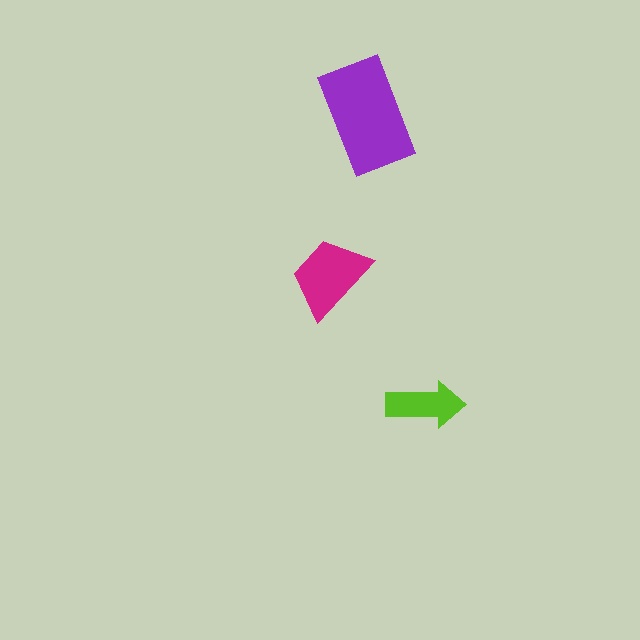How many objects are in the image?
There are 3 objects in the image.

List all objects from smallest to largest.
The lime arrow, the magenta trapezoid, the purple rectangle.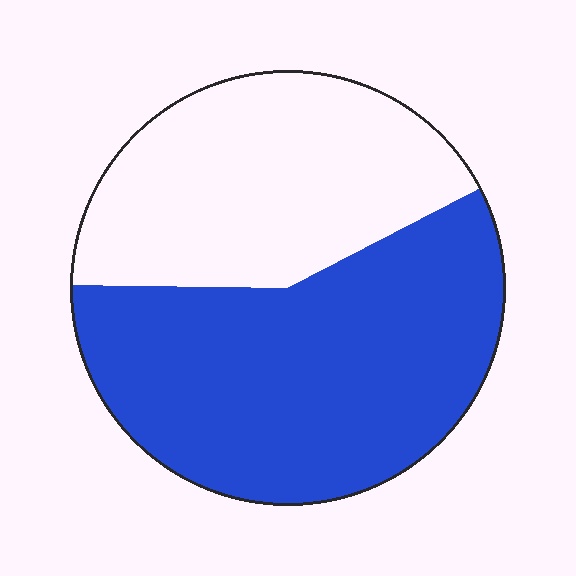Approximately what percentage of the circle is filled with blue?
Approximately 60%.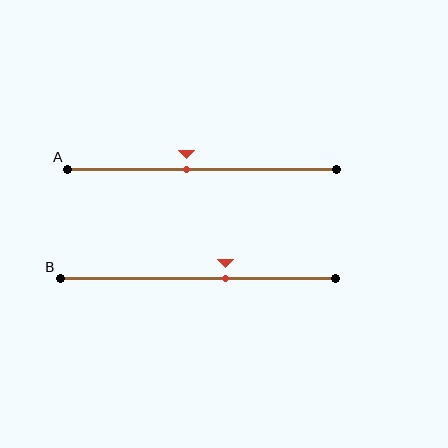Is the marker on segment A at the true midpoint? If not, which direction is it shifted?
No, the marker on segment A is shifted to the left by about 6% of the segment length.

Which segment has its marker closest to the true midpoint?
Segment A has its marker closest to the true midpoint.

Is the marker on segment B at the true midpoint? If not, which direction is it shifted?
No, the marker on segment B is shifted to the right by about 10% of the segment length.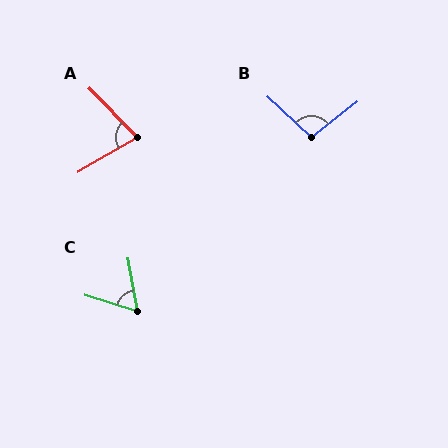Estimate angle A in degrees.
Approximately 76 degrees.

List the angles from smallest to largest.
C (63°), A (76°), B (99°).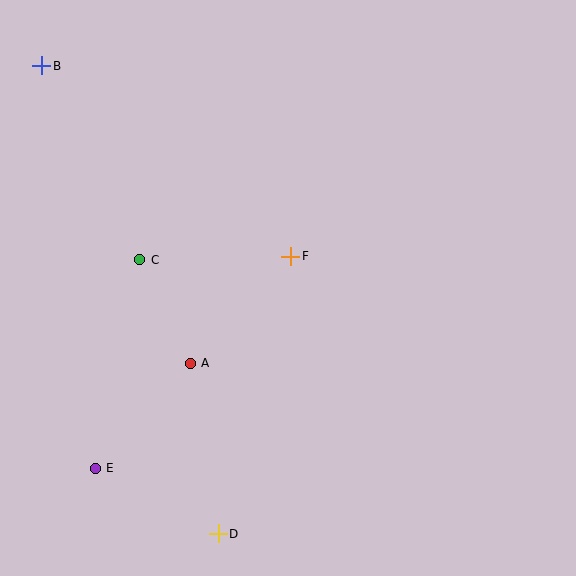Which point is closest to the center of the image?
Point F at (291, 256) is closest to the center.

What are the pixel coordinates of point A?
Point A is at (190, 363).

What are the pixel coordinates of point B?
Point B is at (42, 66).